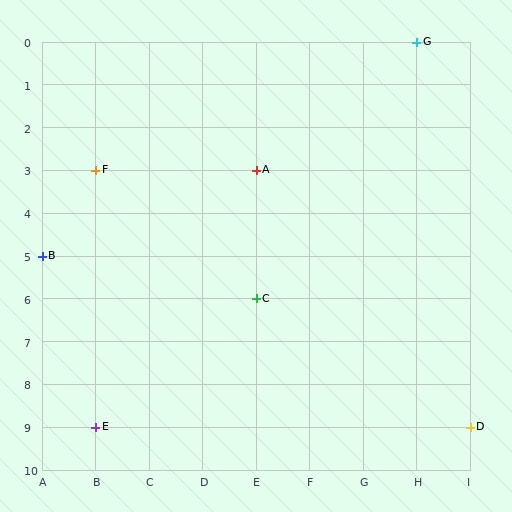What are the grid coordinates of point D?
Point D is at grid coordinates (I, 9).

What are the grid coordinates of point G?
Point G is at grid coordinates (H, 0).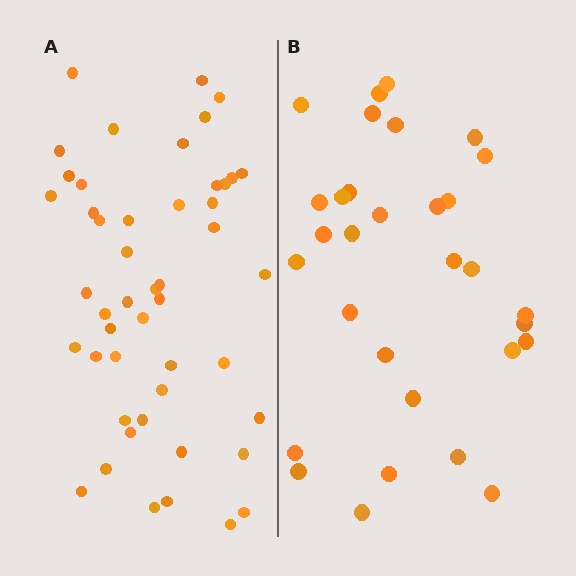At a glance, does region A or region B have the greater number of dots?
Region A (the left region) has more dots.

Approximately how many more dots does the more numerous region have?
Region A has approximately 15 more dots than region B.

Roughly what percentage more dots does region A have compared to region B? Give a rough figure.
About 55% more.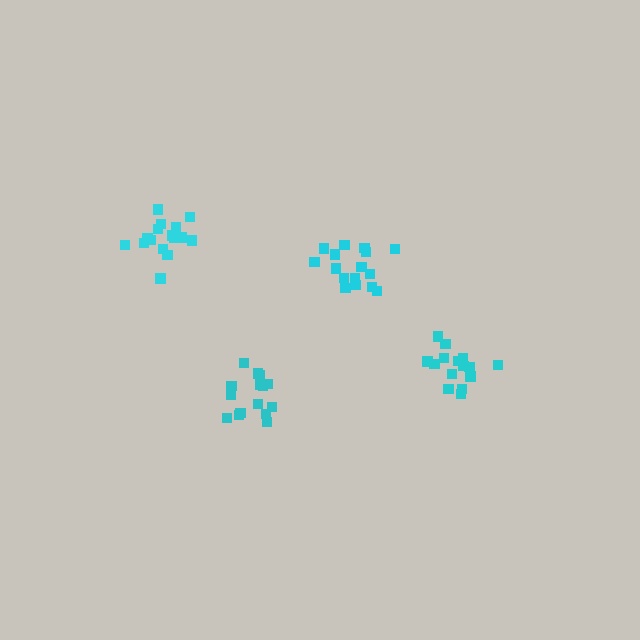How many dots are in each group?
Group 1: 15 dots, Group 2: 16 dots, Group 3: 15 dots, Group 4: 16 dots (62 total).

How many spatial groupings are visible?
There are 4 spatial groupings.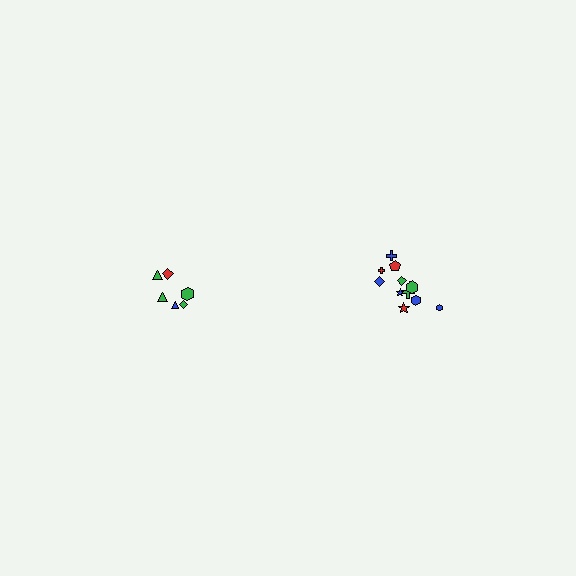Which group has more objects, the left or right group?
The right group.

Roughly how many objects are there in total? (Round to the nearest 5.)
Roughly 20 objects in total.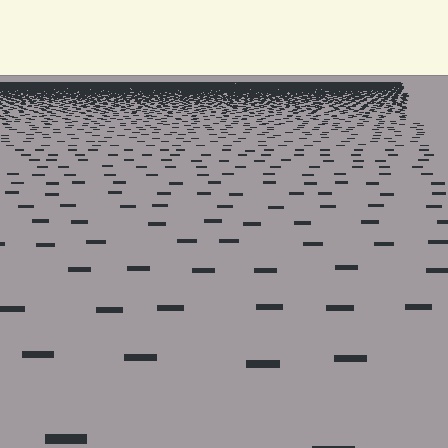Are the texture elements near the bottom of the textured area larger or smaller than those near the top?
Larger. Near the bottom, elements are closer to the viewer and appear at a bigger on-screen size.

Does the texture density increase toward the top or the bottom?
Density increases toward the top.